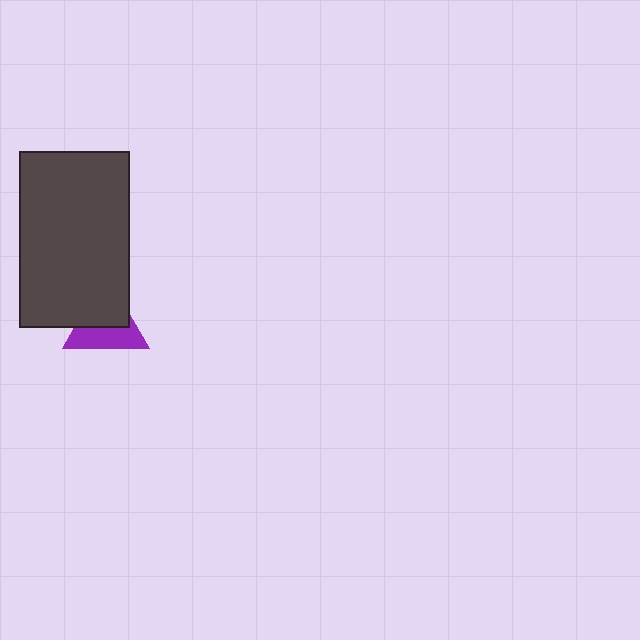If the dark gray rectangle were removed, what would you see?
You would see the complete purple triangle.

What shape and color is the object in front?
The object in front is a dark gray rectangle.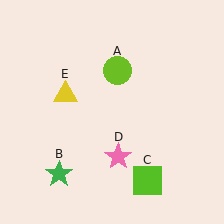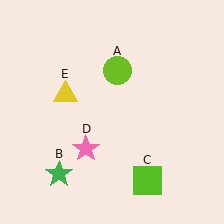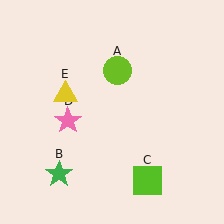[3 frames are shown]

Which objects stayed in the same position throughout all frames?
Lime circle (object A) and green star (object B) and lime square (object C) and yellow triangle (object E) remained stationary.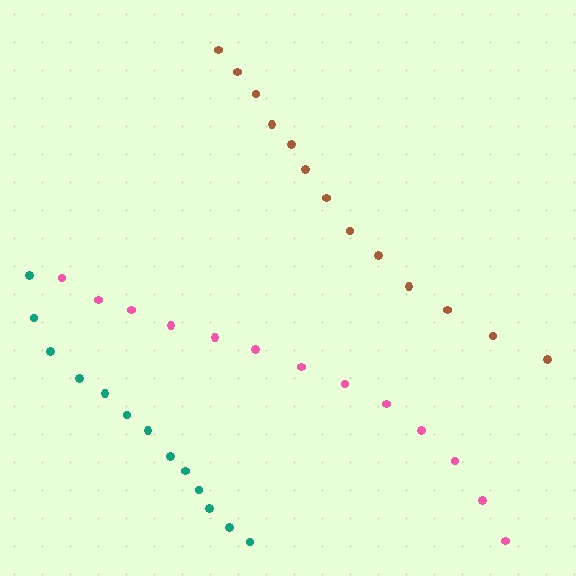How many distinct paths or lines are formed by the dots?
There are 3 distinct paths.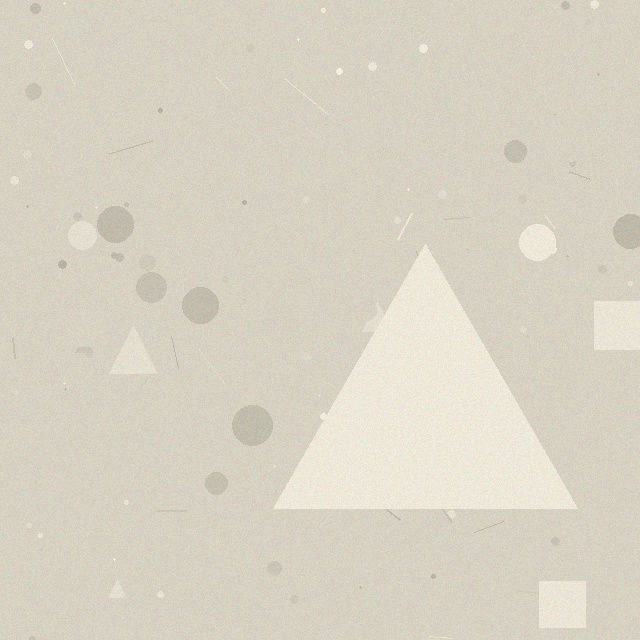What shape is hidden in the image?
A triangle is hidden in the image.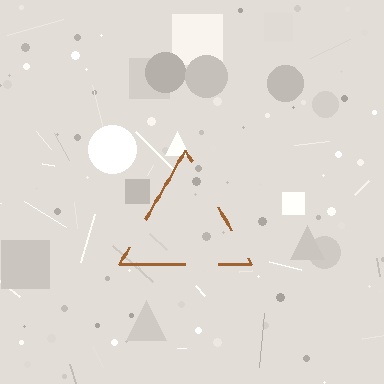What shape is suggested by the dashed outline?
The dashed outline suggests a triangle.